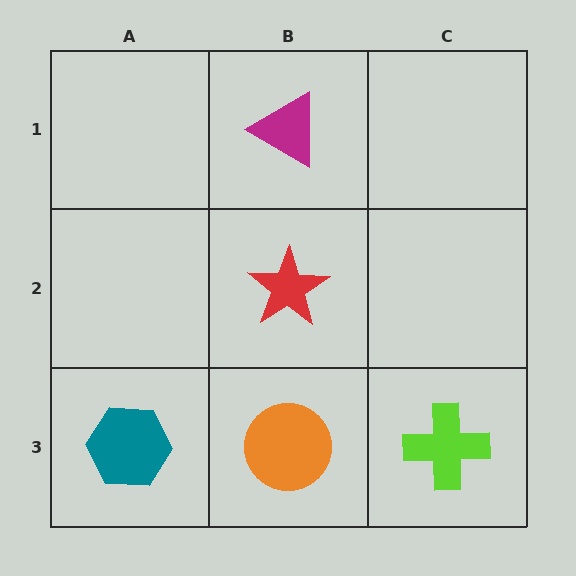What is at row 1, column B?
A magenta triangle.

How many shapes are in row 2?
1 shape.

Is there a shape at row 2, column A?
No, that cell is empty.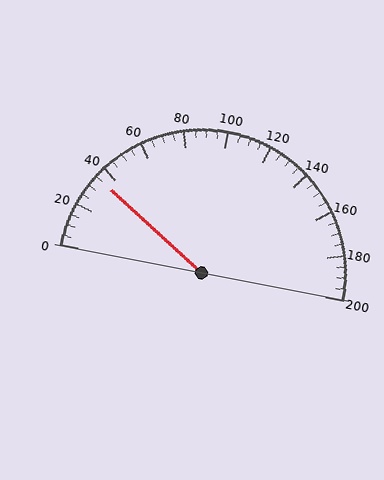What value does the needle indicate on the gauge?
The needle indicates approximately 35.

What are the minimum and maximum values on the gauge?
The gauge ranges from 0 to 200.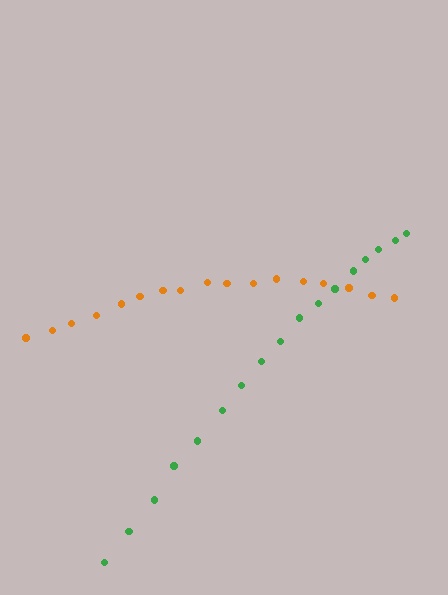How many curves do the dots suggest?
There are 2 distinct paths.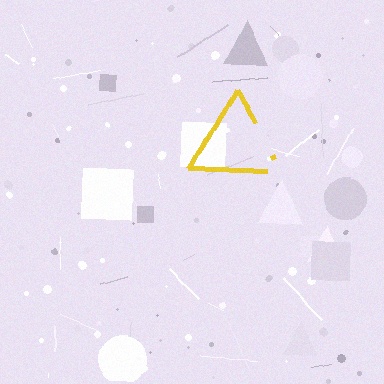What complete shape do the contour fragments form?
The contour fragments form a triangle.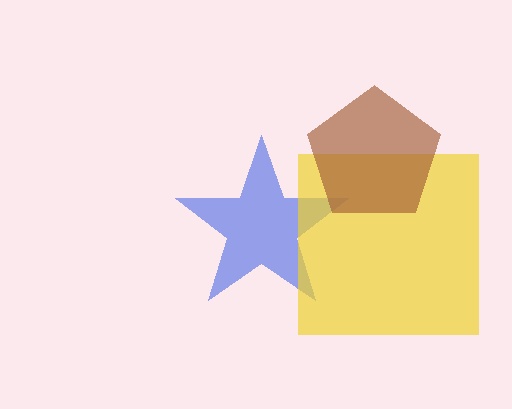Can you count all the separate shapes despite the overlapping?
Yes, there are 3 separate shapes.